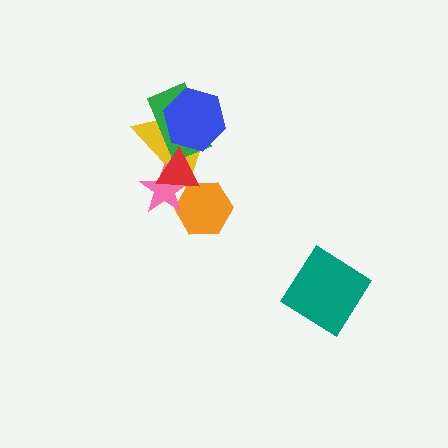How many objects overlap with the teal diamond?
0 objects overlap with the teal diamond.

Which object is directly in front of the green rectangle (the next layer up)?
The blue hexagon is directly in front of the green rectangle.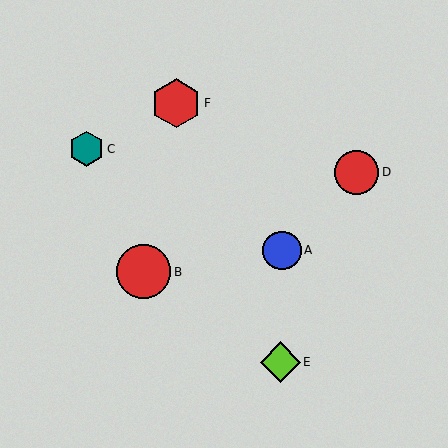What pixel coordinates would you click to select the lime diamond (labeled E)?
Click at (280, 362) to select the lime diamond E.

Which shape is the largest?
The red circle (labeled B) is the largest.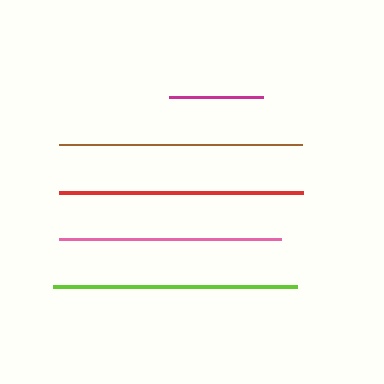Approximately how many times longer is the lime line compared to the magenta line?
The lime line is approximately 2.6 times the length of the magenta line.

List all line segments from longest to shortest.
From longest to shortest: lime, red, brown, pink, magenta.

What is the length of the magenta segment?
The magenta segment is approximately 94 pixels long.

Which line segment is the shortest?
The magenta line is the shortest at approximately 94 pixels.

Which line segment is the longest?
The lime line is the longest at approximately 244 pixels.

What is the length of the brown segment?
The brown segment is approximately 243 pixels long.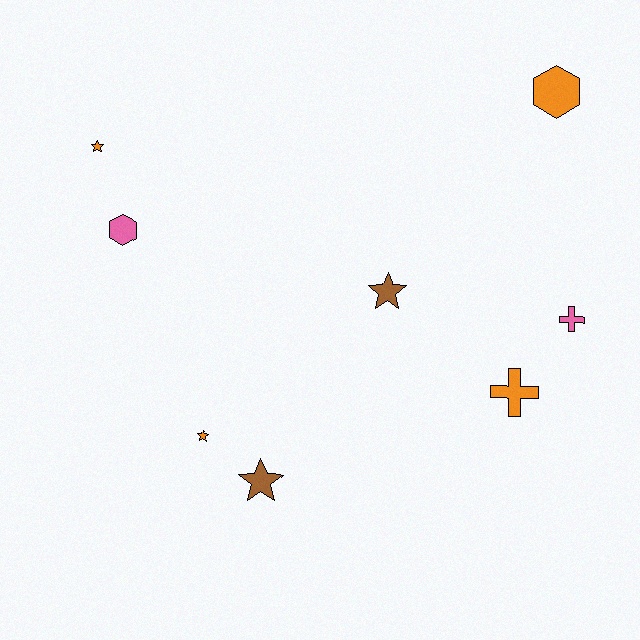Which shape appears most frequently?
Star, with 4 objects.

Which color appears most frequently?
Orange, with 4 objects.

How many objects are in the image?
There are 8 objects.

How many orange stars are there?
There are 2 orange stars.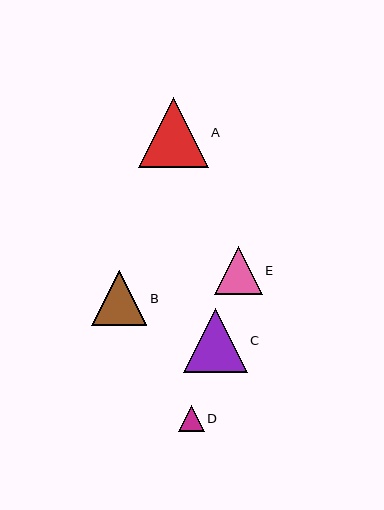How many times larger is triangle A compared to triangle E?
Triangle A is approximately 1.4 times the size of triangle E.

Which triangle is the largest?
Triangle A is the largest with a size of approximately 69 pixels.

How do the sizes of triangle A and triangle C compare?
Triangle A and triangle C are approximately the same size.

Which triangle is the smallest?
Triangle D is the smallest with a size of approximately 26 pixels.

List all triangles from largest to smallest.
From largest to smallest: A, C, B, E, D.